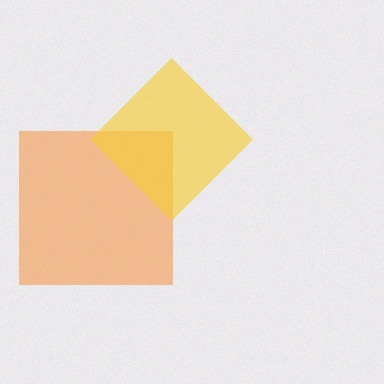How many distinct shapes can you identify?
There are 2 distinct shapes: an orange square, a yellow diamond.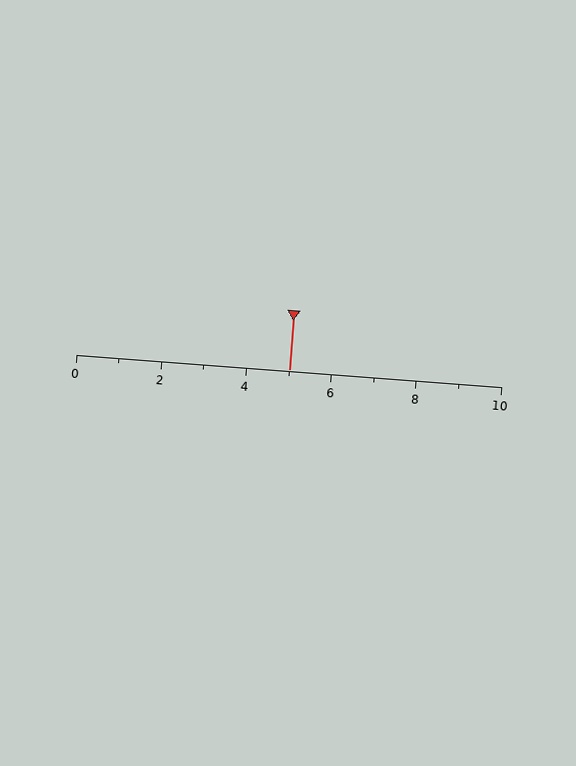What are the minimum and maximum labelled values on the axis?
The axis runs from 0 to 10.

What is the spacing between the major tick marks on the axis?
The major ticks are spaced 2 apart.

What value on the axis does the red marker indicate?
The marker indicates approximately 5.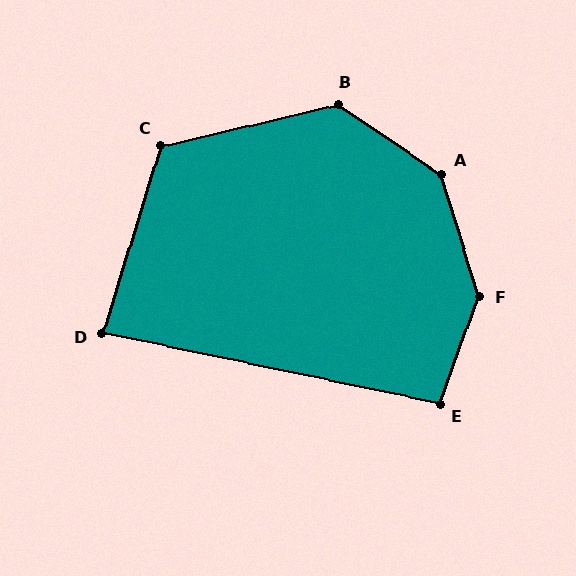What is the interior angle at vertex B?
Approximately 132 degrees (obtuse).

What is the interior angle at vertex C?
Approximately 120 degrees (obtuse).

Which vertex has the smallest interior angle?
D, at approximately 85 degrees.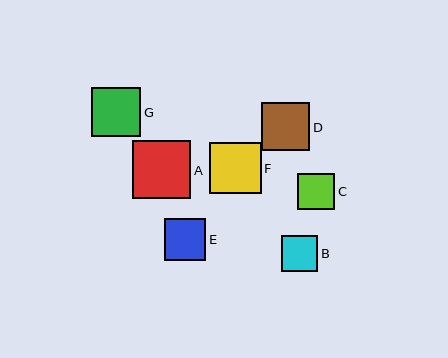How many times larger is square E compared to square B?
Square E is approximately 1.2 times the size of square B.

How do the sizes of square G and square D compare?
Square G and square D are approximately the same size.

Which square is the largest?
Square A is the largest with a size of approximately 58 pixels.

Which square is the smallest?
Square B is the smallest with a size of approximately 36 pixels.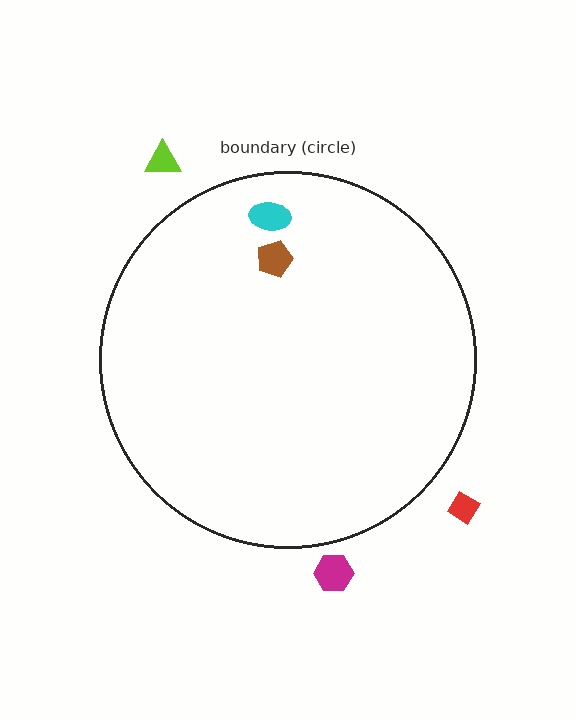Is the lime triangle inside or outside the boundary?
Outside.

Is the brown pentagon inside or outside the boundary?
Inside.